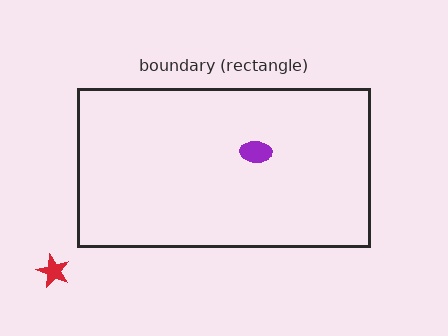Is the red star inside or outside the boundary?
Outside.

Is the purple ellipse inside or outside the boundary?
Inside.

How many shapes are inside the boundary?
1 inside, 1 outside.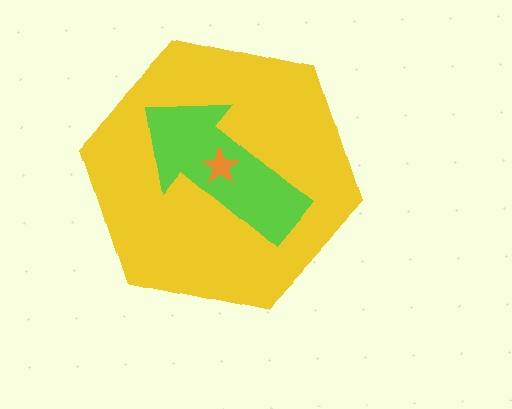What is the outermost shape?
The yellow hexagon.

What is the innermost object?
The orange star.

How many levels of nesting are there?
3.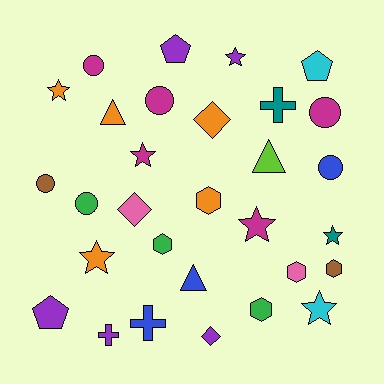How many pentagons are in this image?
There are 3 pentagons.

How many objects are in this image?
There are 30 objects.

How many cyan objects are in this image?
There are 2 cyan objects.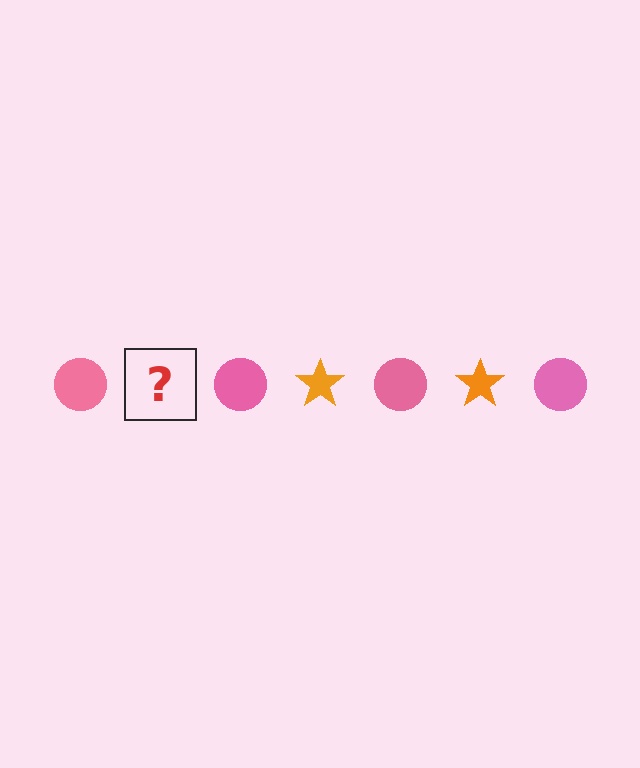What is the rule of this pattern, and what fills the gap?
The rule is that the pattern alternates between pink circle and orange star. The gap should be filled with an orange star.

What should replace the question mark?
The question mark should be replaced with an orange star.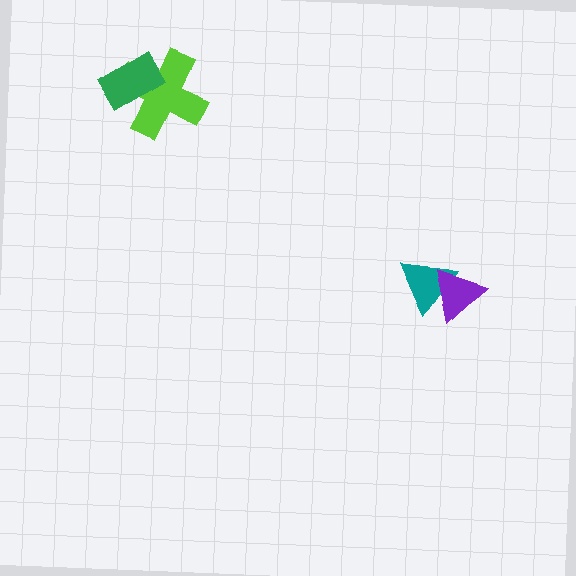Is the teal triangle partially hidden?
Yes, it is partially covered by another shape.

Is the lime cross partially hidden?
Yes, it is partially covered by another shape.